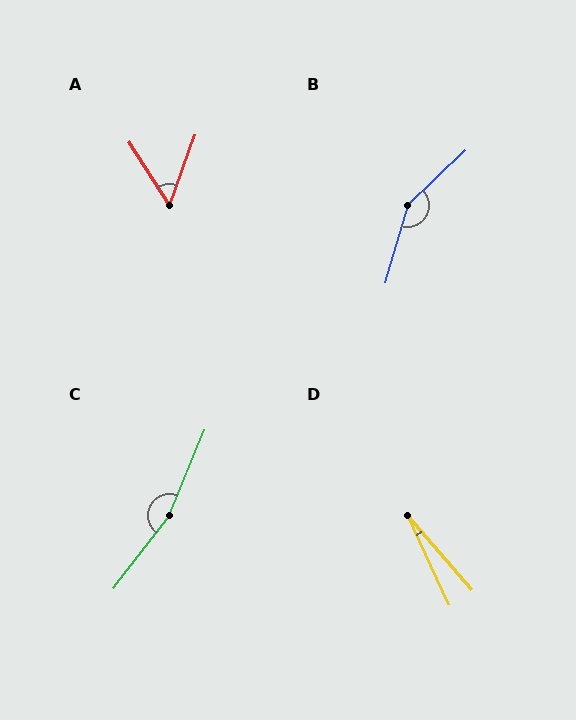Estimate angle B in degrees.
Approximately 150 degrees.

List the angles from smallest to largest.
D (16°), A (52°), B (150°), C (165°).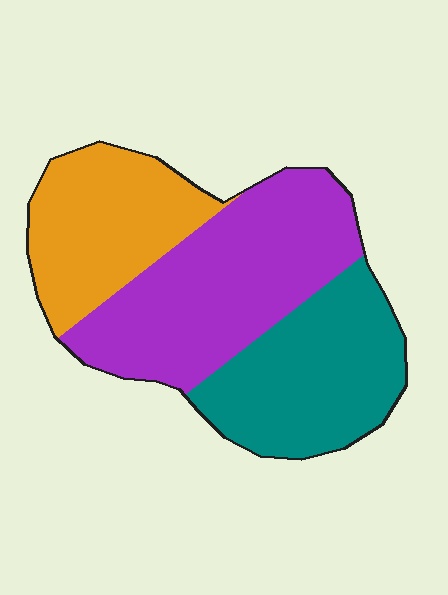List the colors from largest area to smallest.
From largest to smallest: purple, teal, orange.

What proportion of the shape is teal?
Teal takes up about one third (1/3) of the shape.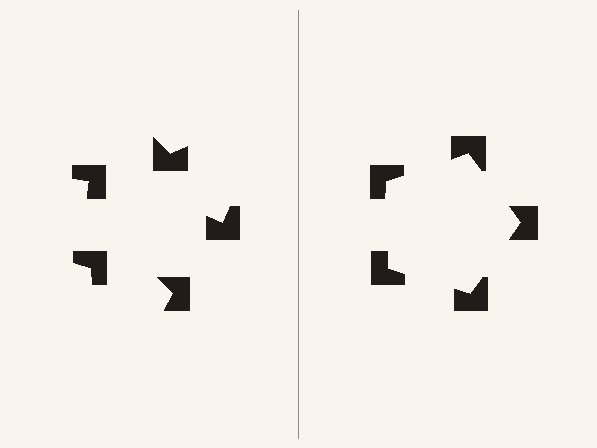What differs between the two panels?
The notched squares are positioned identically on both sides; only the wedge orientations differ. On the right they align to a pentagon; on the left they are misaligned.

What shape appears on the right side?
An illusory pentagon.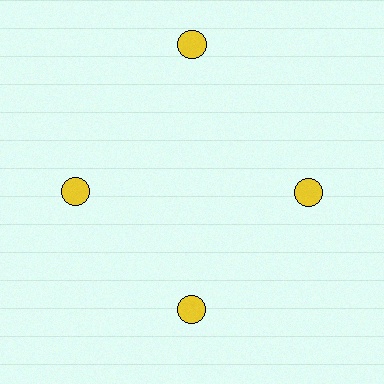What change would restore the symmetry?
The symmetry would be restored by moving it inward, back onto the ring so that all 4 circles sit at equal angles and equal distance from the center.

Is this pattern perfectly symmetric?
No. The 4 yellow circles are arranged in a ring, but one element near the 12 o'clock position is pushed outward from the center, breaking the 4-fold rotational symmetry.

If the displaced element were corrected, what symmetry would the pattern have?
It would have 4-fold rotational symmetry — the pattern would map onto itself every 90 degrees.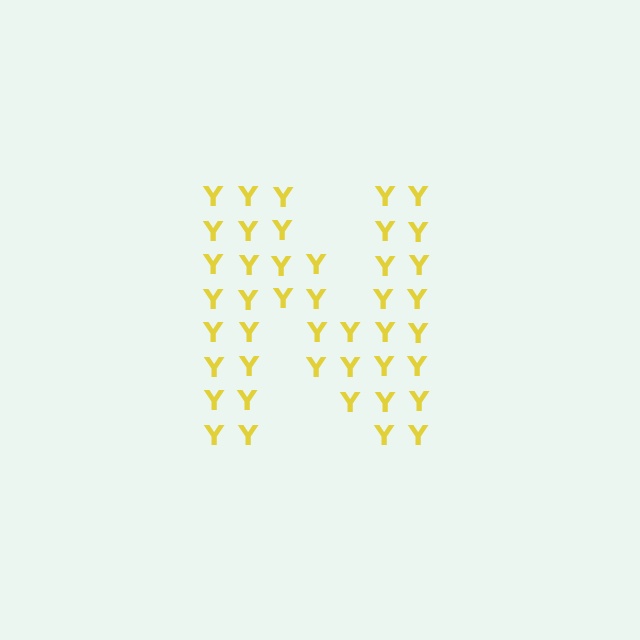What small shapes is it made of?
It is made of small letter Y's.